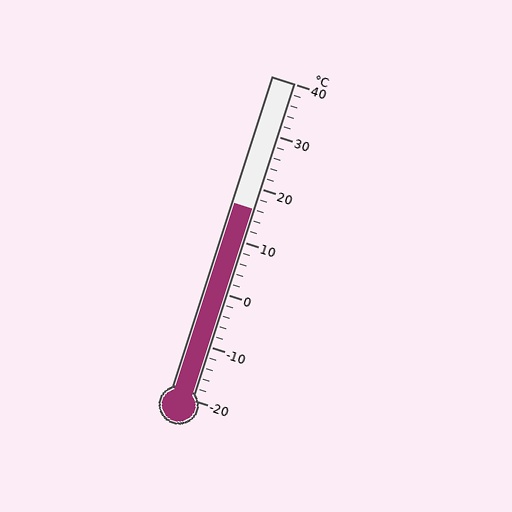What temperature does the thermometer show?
The thermometer shows approximately 16°C.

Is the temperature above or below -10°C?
The temperature is above -10°C.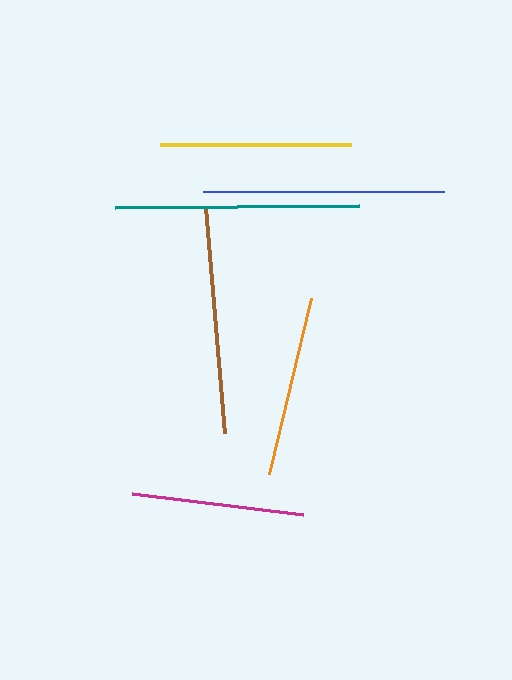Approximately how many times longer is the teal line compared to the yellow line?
The teal line is approximately 1.3 times the length of the yellow line.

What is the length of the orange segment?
The orange segment is approximately 181 pixels long.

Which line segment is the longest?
The teal line is the longest at approximately 244 pixels.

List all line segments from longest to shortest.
From longest to shortest: teal, blue, brown, yellow, orange, magenta.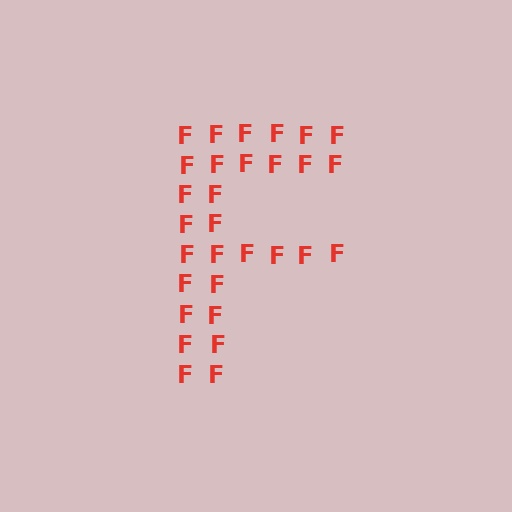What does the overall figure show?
The overall figure shows the letter F.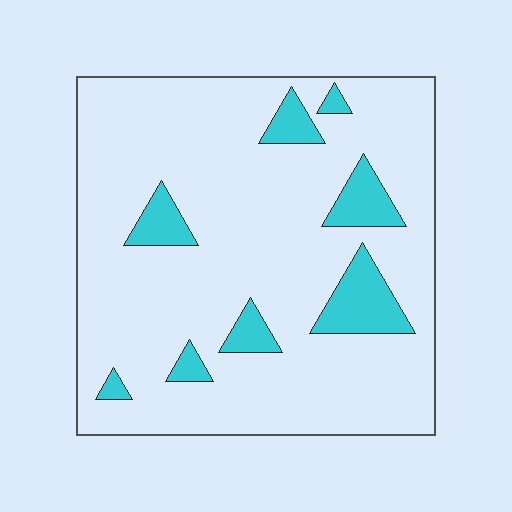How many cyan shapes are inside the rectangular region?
8.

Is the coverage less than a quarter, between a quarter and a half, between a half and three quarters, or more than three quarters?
Less than a quarter.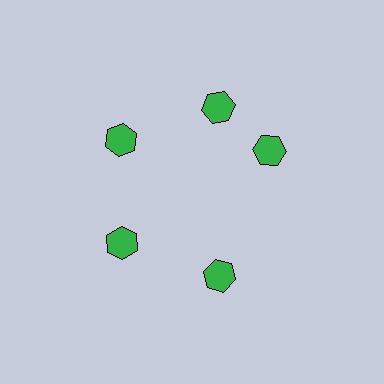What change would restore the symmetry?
The symmetry would be restored by rotating it back into even spacing with its neighbors so that all 5 hexagons sit at equal angles and equal distance from the center.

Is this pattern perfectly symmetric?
No. The 5 green hexagons are arranged in a ring, but one element near the 3 o'clock position is rotated out of alignment along the ring, breaking the 5-fold rotational symmetry.